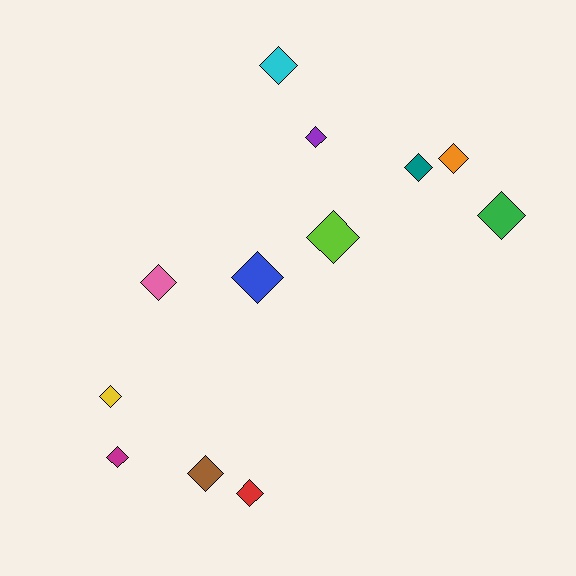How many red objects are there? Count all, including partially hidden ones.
There is 1 red object.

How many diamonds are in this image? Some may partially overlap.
There are 12 diamonds.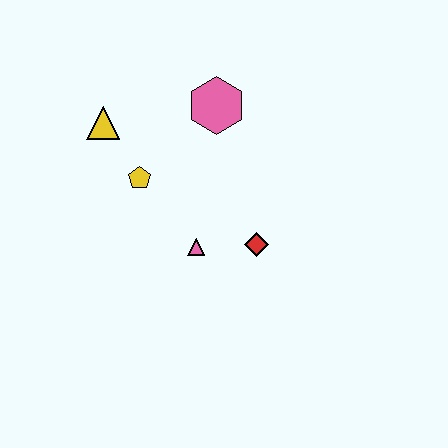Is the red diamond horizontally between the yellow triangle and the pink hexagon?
No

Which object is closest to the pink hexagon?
The yellow pentagon is closest to the pink hexagon.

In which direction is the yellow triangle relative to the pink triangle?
The yellow triangle is above the pink triangle.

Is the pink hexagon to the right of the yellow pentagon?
Yes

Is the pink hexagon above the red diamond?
Yes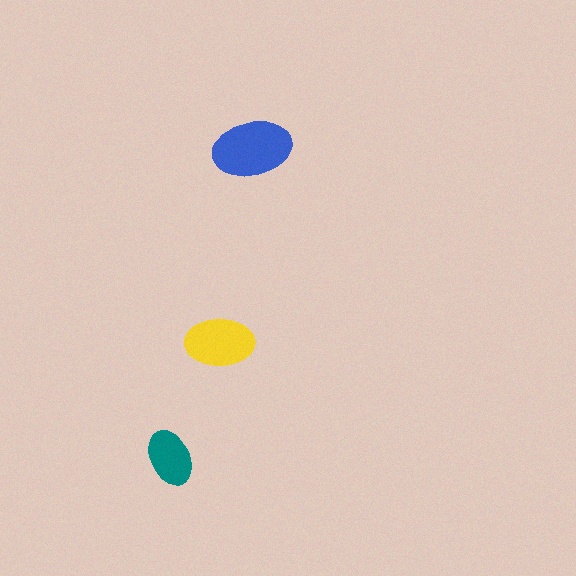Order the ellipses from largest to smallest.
the blue one, the yellow one, the teal one.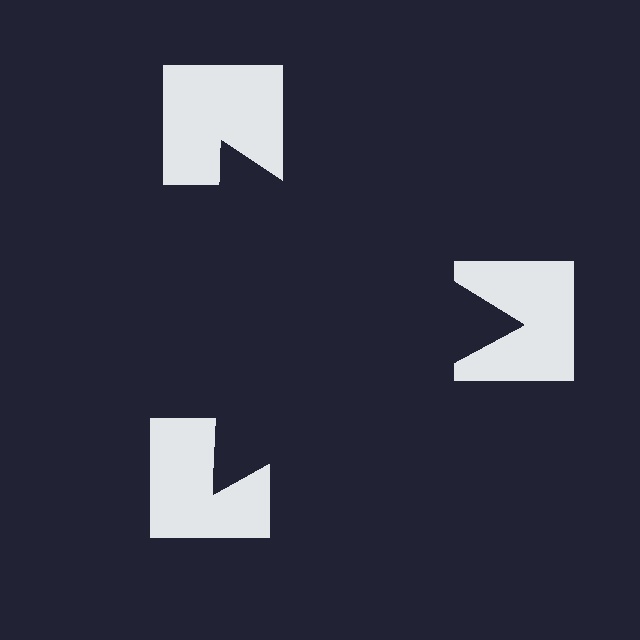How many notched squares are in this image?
There are 3 — one at each vertex of the illusory triangle.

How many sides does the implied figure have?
3 sides.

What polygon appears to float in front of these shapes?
An illusory triangle — its edges are inferred from the aligned wedge cuts in the notched squares, not physically drawn.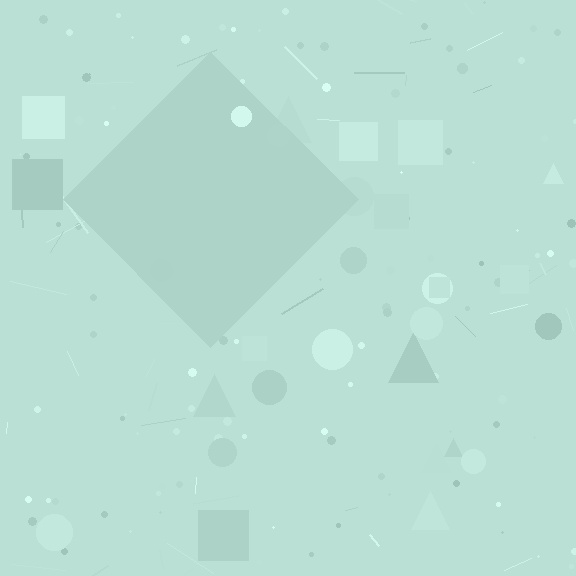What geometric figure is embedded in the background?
A diamond is embedded in the background.